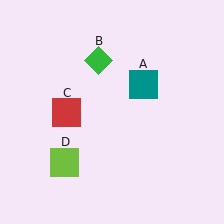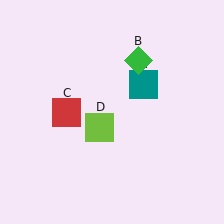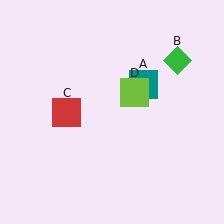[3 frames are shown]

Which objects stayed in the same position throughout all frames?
Teal square (object A) and red square (object C) remained stationary.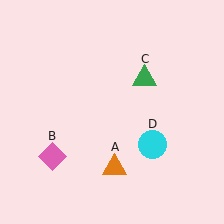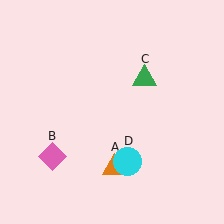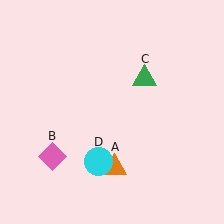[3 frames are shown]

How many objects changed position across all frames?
1 object changed position: cyan circle (object D).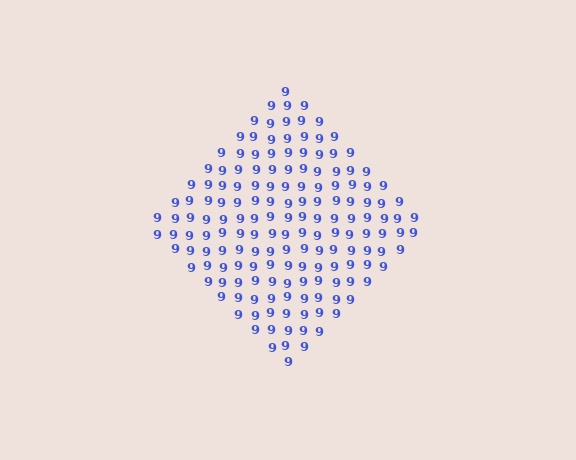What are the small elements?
The small elements are digit 9's.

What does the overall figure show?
The overall figure shows a diamond.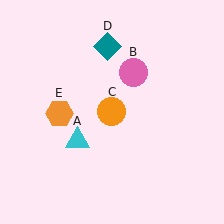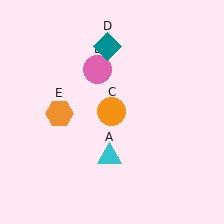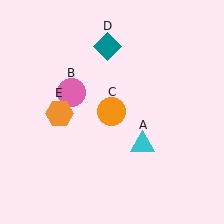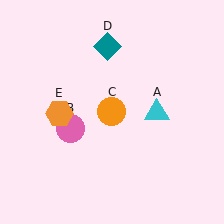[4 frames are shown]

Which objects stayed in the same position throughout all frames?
Orange circle (object C) and teal diamond (object D) and orange hexagon (object E) remained stationary.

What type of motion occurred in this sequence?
The cyan triangle (object A), pink circle (object B) rotated counterclockwise around the center of the scene.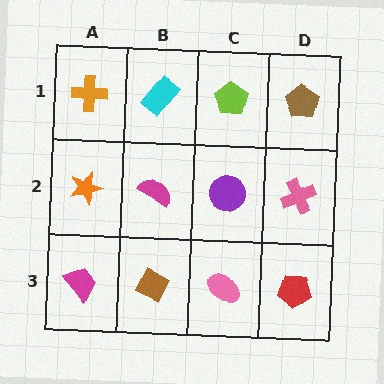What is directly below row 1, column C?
A purple circle.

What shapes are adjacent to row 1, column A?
An orange star (row 2, column A), a cyan rectangle (row 1, column B).